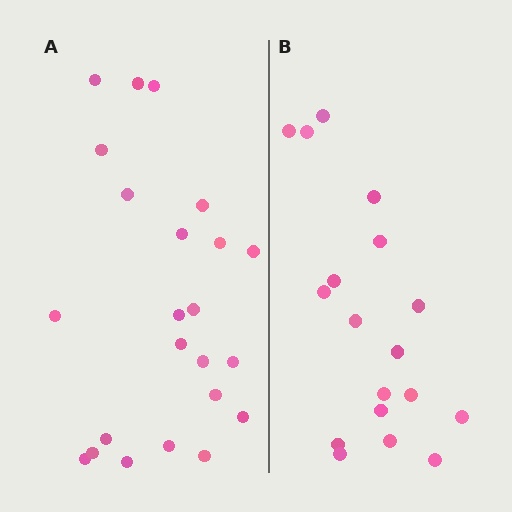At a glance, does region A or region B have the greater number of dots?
Region A (the left region) has more dots.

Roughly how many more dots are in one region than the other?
Region A has about 5 more dots than region B.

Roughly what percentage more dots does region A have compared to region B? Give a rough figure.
About 30% more.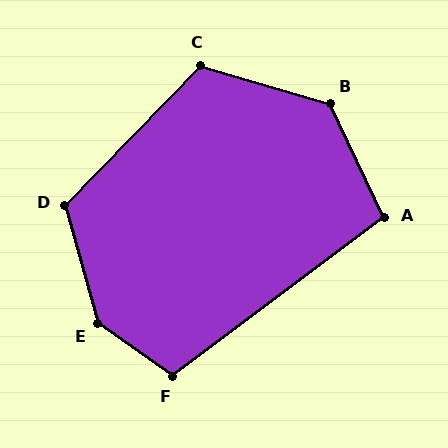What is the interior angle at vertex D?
Approximately 120 degrees (obtuse).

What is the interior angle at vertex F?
Approximately 108 degrees (obtuse).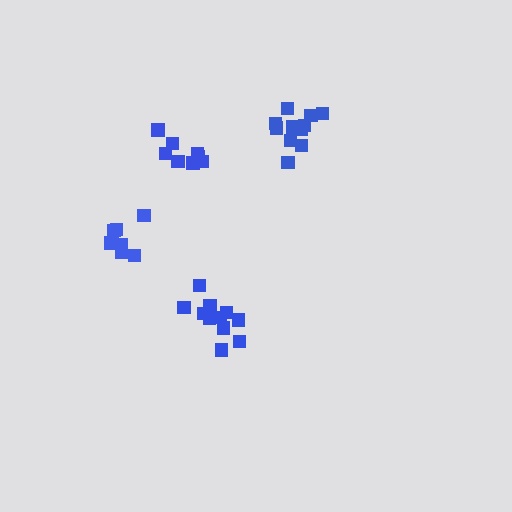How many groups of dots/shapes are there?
There are 4 groups.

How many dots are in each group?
Group 1: 11 dots, Group 2: 8 dots, Group 3: 11 dots, Group 4: 8 dots (38 total).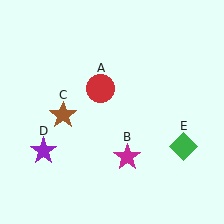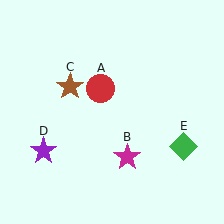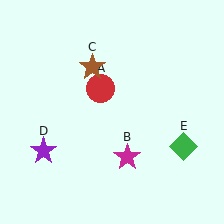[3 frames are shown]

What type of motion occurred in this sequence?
The brown star (object C) rotated clockwise around the center of the scene.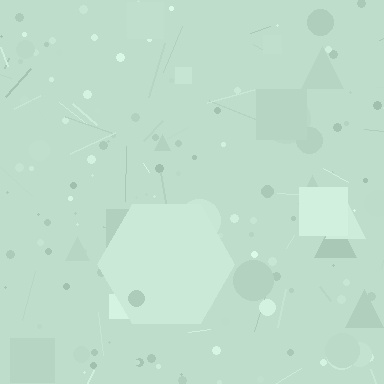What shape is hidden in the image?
A hexagon is hidden in the image.